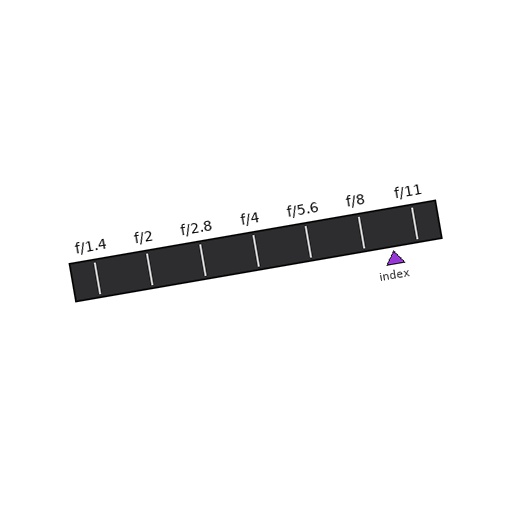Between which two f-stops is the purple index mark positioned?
The index mark is between f/8 and f/11.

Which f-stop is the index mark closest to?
The index mark is closest to f/11.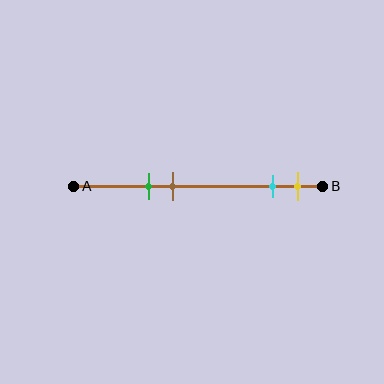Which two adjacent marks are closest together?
The cyan and yellow marks are the closest adjacent pair.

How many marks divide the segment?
There are 4 marks dividing the segment.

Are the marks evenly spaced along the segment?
No, the marks are not evenly spaced.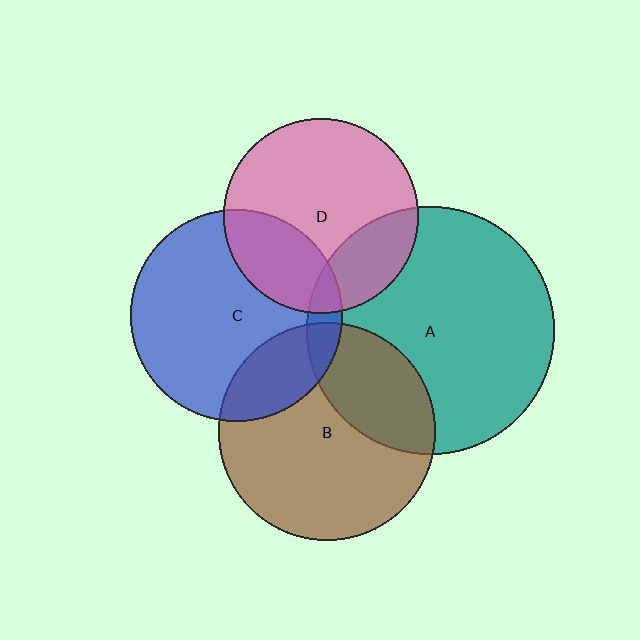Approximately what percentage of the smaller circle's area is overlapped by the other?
Approximately 20%.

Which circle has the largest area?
Circle A (teal).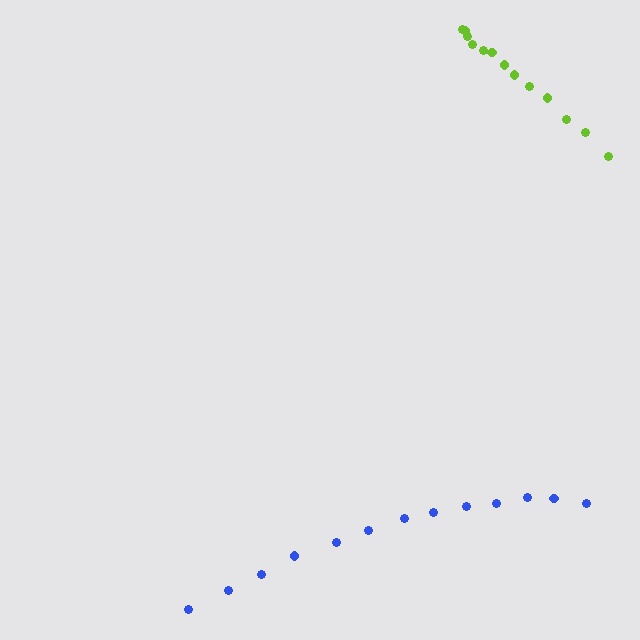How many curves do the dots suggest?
There are 2 distinct paths.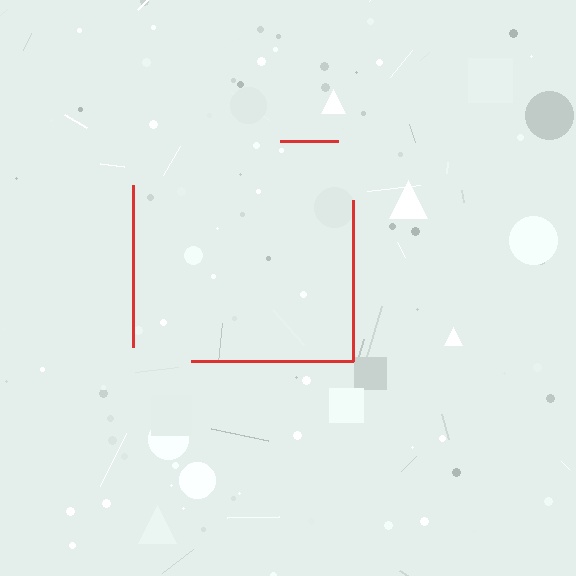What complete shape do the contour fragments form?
The contour fragments form a square.